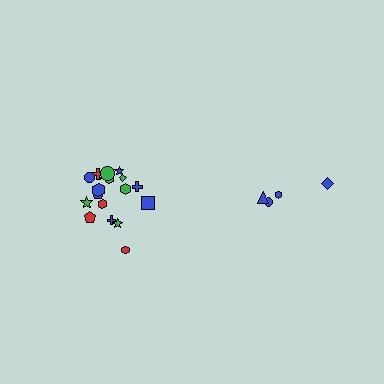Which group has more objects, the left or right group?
The left group.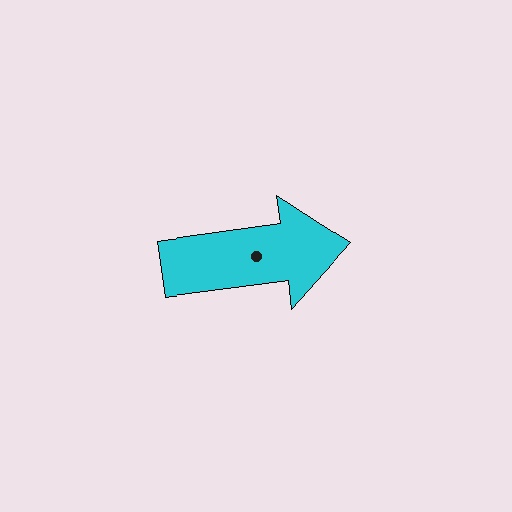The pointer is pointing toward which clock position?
Roughly 3 o'clock.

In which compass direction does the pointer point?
East.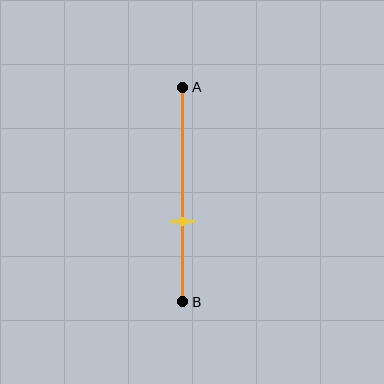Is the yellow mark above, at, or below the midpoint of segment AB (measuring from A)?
The yellow mark is below the midpoint of segment AB.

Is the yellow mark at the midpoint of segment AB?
No, the mark is at about 65% from A, not at the 50% midpoint.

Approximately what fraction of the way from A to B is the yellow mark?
The yellow mark is approximately 65% of the way from A to B.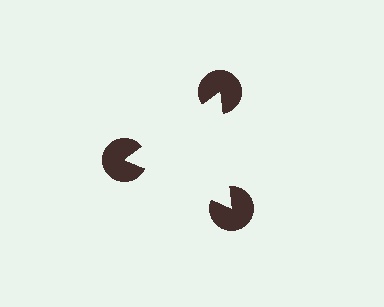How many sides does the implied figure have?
3 sides.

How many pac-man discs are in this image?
There are 3 — one at each vertex of the illusory triangle.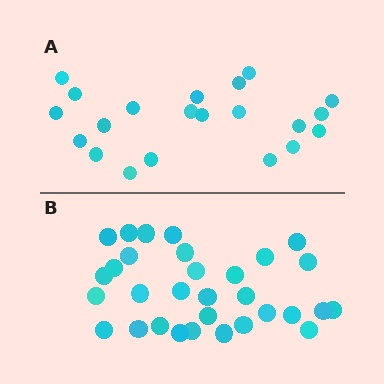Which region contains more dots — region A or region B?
Region B (the bottom region) has more dots.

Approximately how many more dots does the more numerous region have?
Region B has roughly 10 or so more dots than region A.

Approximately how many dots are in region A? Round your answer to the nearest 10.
About 20 dots. (The exact count is 21, which rounds to 20.)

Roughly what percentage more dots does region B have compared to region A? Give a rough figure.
About 50% more.